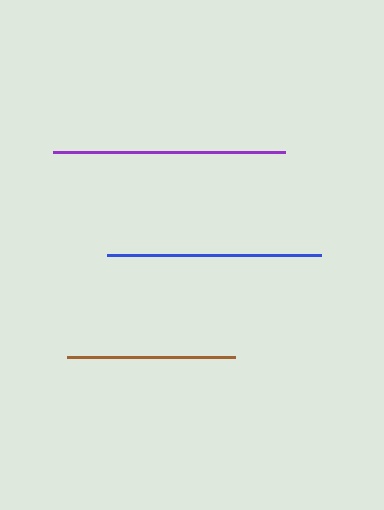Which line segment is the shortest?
The brown line is the shortest at approximately 168 pixels.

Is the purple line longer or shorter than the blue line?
The purple line is longer than the blue line.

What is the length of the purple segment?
The purple segment is approximately 233 pixels long.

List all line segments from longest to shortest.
From longest to shortest: purple, blue, brown.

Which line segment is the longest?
The purple line is the longest at approximately 233 pixels.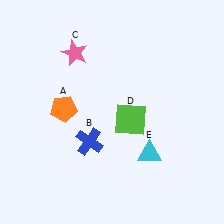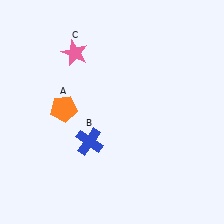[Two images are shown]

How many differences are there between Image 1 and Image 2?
There are 2 differences between the two images.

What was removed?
The cyan triangle (E), the lime square (D) were removed in Image 2.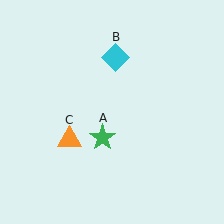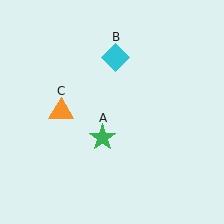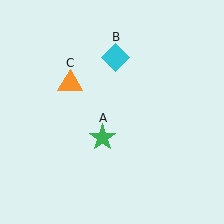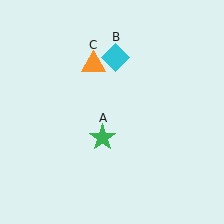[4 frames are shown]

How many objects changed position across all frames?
1 object changed position: orange triangle (object C).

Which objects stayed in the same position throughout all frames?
Green star (object A) and cyan diamond (object B) remained stationary.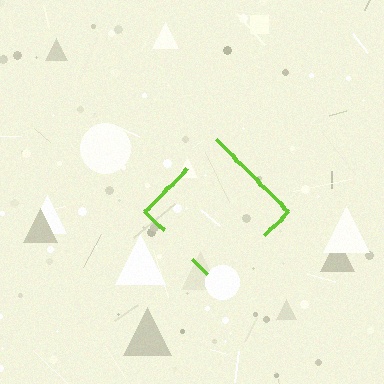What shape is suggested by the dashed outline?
The dashed outline suggests a diamond.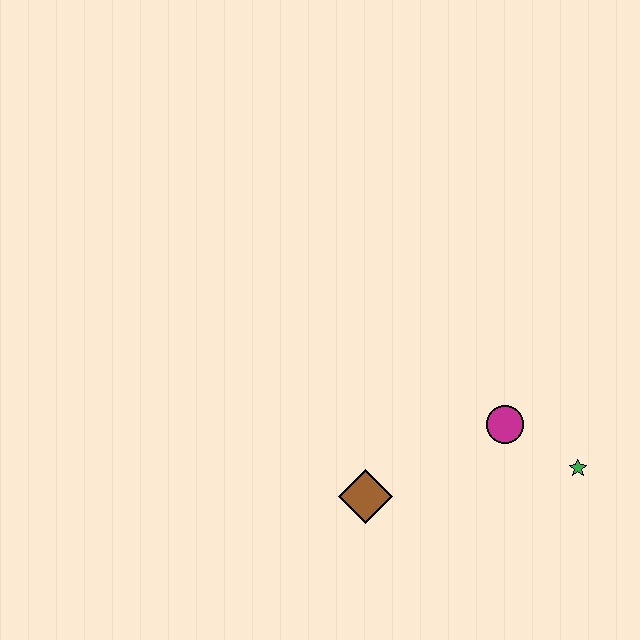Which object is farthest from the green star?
The brown diamond is farthest from the green star.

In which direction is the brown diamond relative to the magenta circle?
The brown diamond is to the left of the magenta circle.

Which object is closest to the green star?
The magenta circle is closest to the green star.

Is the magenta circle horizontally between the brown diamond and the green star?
Yes